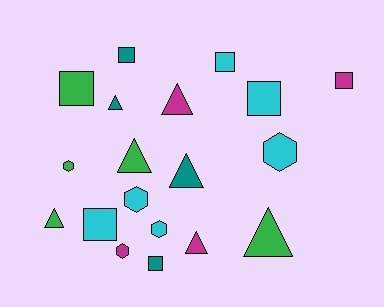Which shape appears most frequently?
Square, with 7 objects.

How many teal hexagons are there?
There are no teal hexagons.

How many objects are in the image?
There are 19 objects.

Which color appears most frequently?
Cyan, with 6 objects.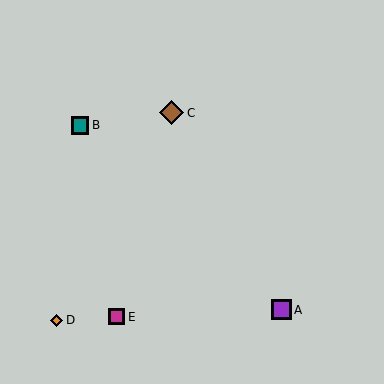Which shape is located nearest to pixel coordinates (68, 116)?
The teal square (labeled B) at (80, 125) is nearest to that location.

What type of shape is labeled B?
Shape B is a teal square.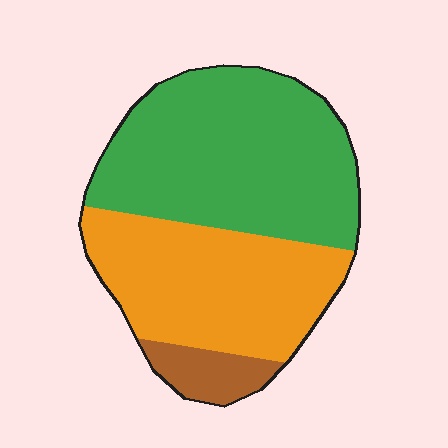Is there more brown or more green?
Green.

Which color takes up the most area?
Green, at roughly 50%.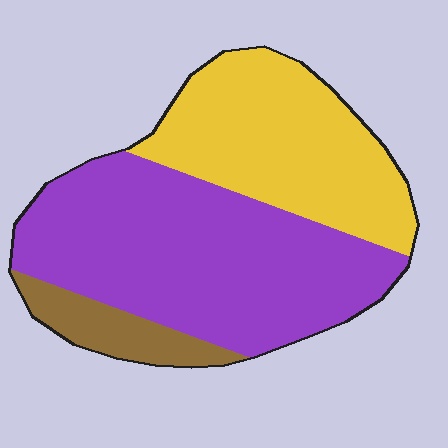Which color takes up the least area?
Brown, at roughly 10%.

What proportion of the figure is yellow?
Yellow takes up about three eighths (3/8) of the figure.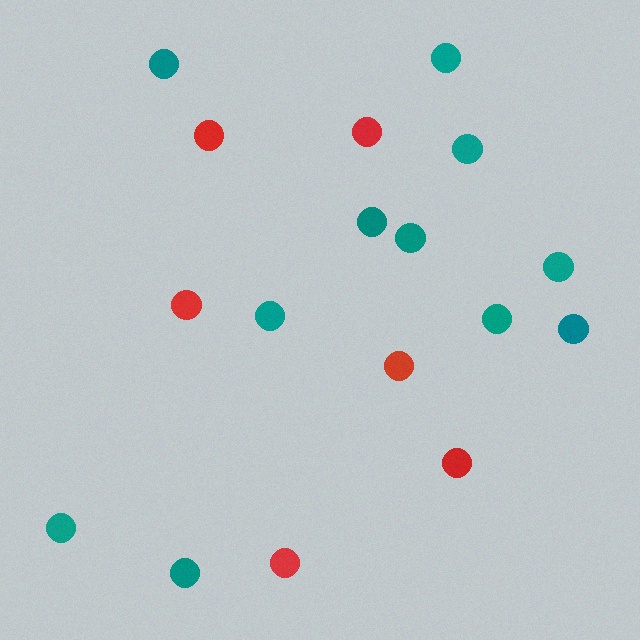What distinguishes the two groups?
There are 2 groups: one group of red circles (6) and one group of teal circles (11).